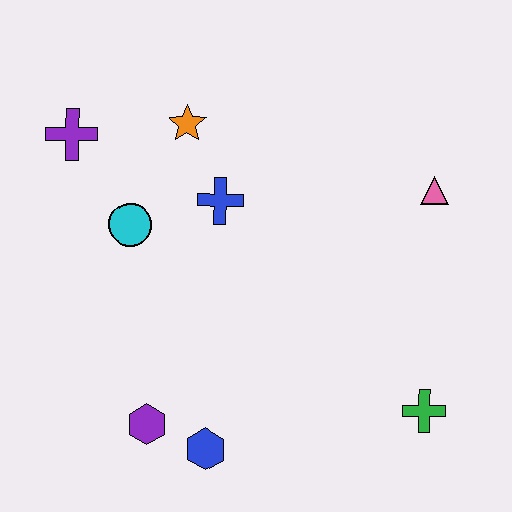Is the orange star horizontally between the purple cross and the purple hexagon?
No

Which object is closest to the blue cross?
The orange star is closest to the blue cross.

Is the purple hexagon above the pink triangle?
No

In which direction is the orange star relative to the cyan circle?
The orange star is above the cyan circle.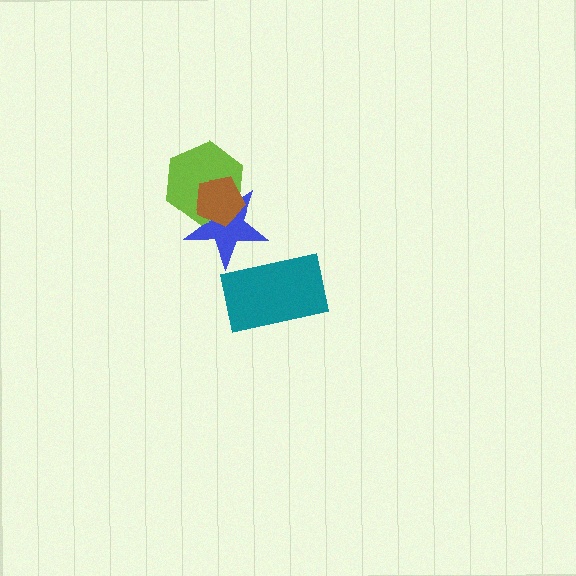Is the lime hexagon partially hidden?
Yes, it is partially covered by another shape.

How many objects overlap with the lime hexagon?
2 objects overlap with the lime hexagon.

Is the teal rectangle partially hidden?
No, no other shape covers it.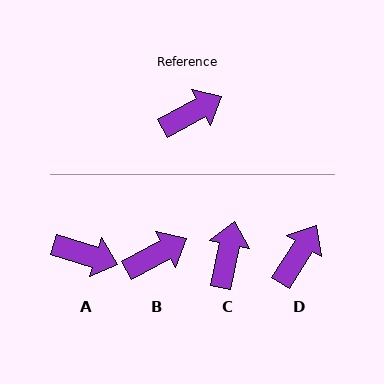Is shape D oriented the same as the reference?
No, it is off by about 29 degrees.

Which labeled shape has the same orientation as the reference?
B.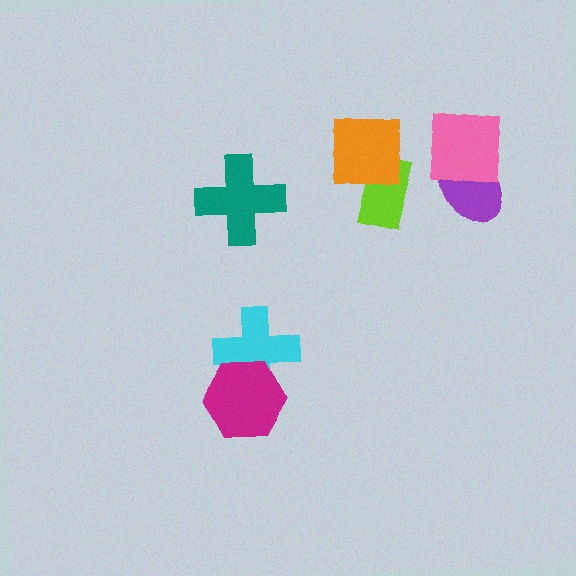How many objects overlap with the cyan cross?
1 object overlaps with the cyan cross.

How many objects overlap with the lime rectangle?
1 object overlaps with the lime rectangle.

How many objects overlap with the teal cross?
0 objects overlap with the teal cross.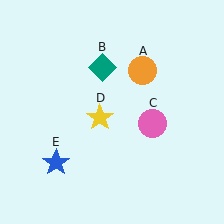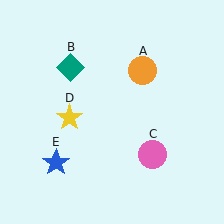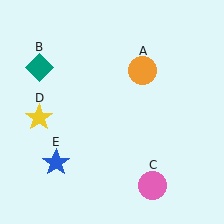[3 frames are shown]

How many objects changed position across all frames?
3 objects changed position: teal diamond (object B), pink circle (object C), yellow star (object D).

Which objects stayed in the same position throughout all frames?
Orange circle (object A) and blue star (object E) remained stationary.